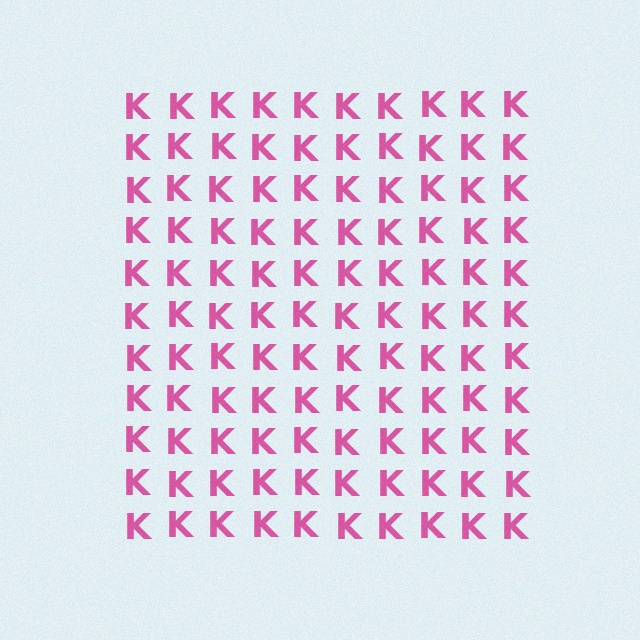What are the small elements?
The small elements are letter K's.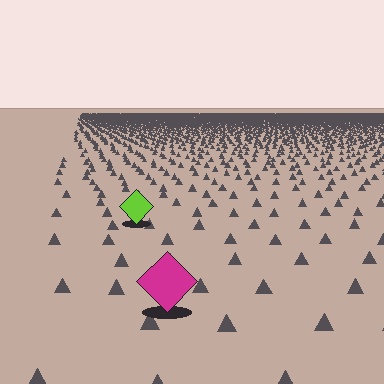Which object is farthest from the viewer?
The lime diamond is farthest from the viewer. It appears smaller and the ground texture around it is denser.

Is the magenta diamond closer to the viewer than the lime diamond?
Yes. The magenta diamond is closer — you can tell from the texture gradient: the ground texture is coarser near it.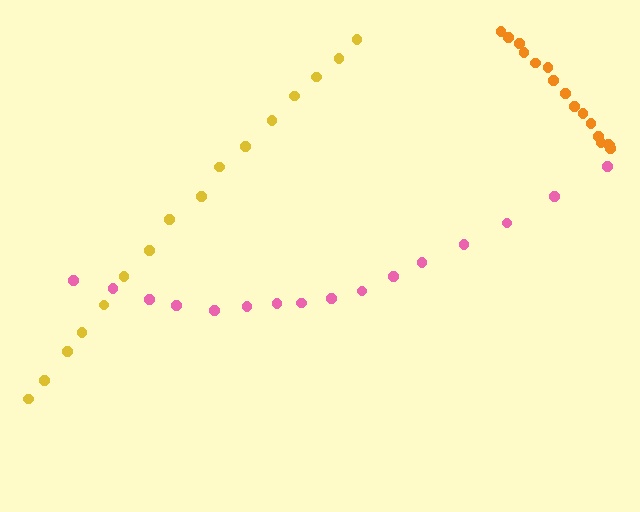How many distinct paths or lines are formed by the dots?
There are 3 distinct paths.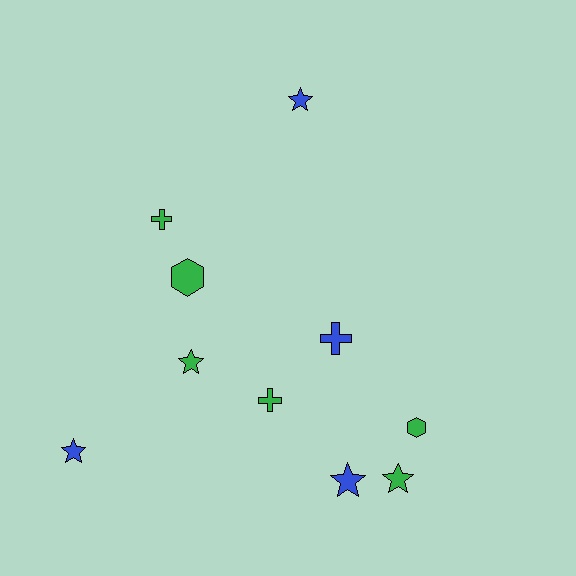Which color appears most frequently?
Green, with 6 objects.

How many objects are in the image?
There are 10 objects.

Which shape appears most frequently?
Star, with 5 objects.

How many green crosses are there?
There are 2 green crosses.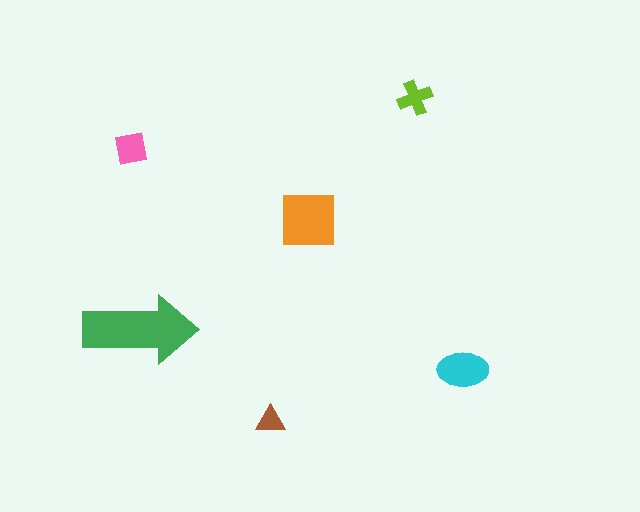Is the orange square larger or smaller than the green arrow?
Smaller.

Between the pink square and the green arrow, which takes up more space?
The green arrow.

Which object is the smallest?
The brown triangle.